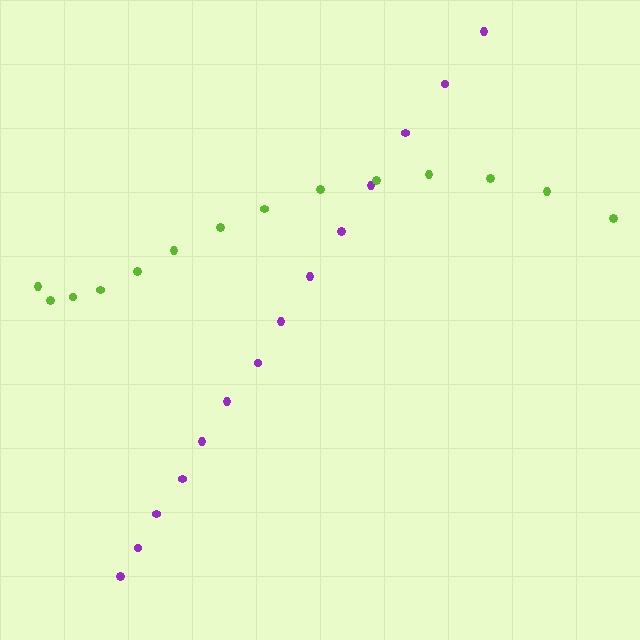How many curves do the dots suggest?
There are 2 distinct paths.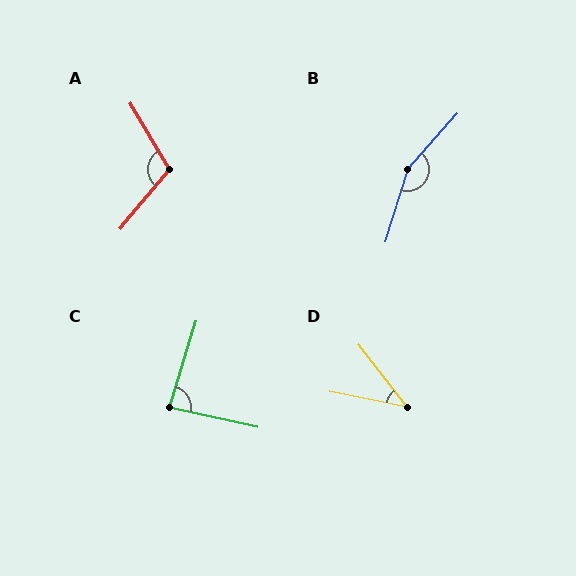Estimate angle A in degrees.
Approximately 109 degrees.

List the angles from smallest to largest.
D (40°), C (86°), A (109°), B (156°).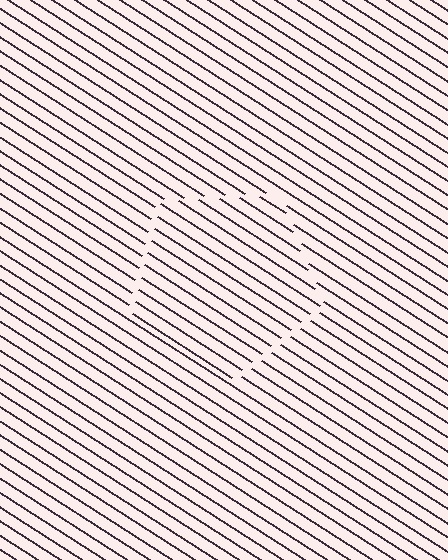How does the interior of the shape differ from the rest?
The interior of the shape contains the same grating, shifted by half a period — the contour is defined by the phase discontinuity where line-ends from the inner and outer gratings abut.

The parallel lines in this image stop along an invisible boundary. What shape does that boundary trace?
An illusory pentagon. The interior of the shape contains the same grating, shifted by half a period — the contour is defined by the phase discontinuity where line-ends from the inner and outer gratings abut.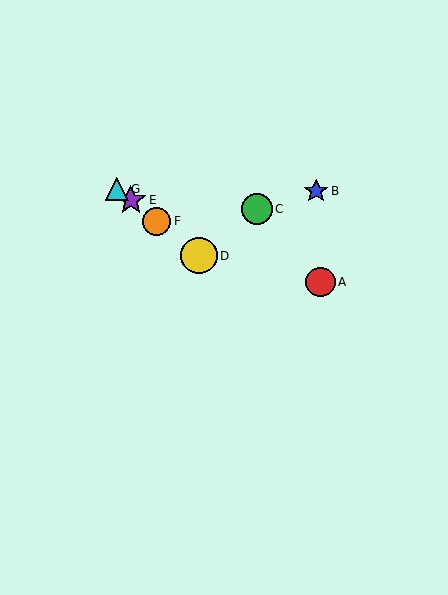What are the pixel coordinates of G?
Object G is at (117, 189).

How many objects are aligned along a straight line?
4 objects (D, E, F, G) are aligned along a straight line.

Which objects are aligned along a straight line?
Objects D, E, F, G are aligned along a straight line.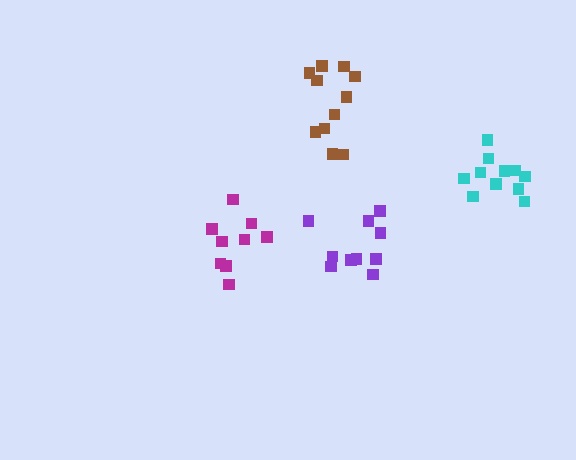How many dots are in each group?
Group 1: 11 dots, Group 2: 11 dots, Group 3: 9 dots, Group 4: 11 dots (42 total).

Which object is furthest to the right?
The cyan cluster is rightmost.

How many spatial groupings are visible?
There are 4 spatial groupings.